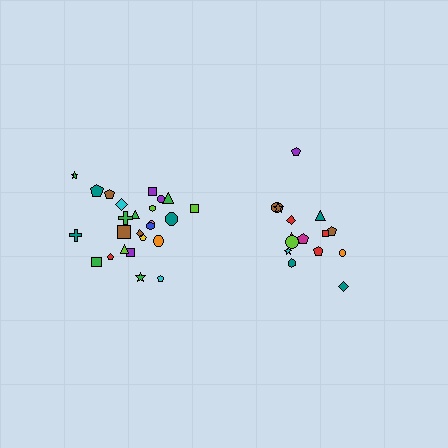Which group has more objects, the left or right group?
The left group.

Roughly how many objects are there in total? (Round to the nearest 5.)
Roughly 40 objects in total.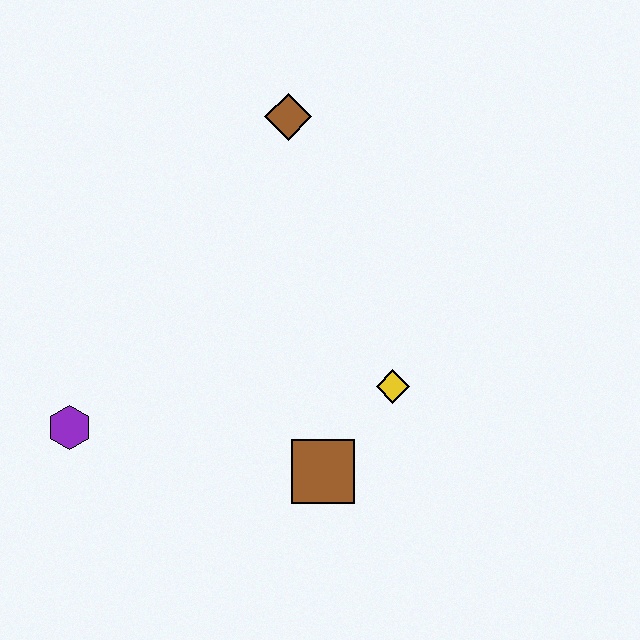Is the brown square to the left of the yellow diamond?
Yes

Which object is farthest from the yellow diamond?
The purple hexagon is farthest from the yellow diamond.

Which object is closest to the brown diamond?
The yellow diamond is closest to the brown diamond.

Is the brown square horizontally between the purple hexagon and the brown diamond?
No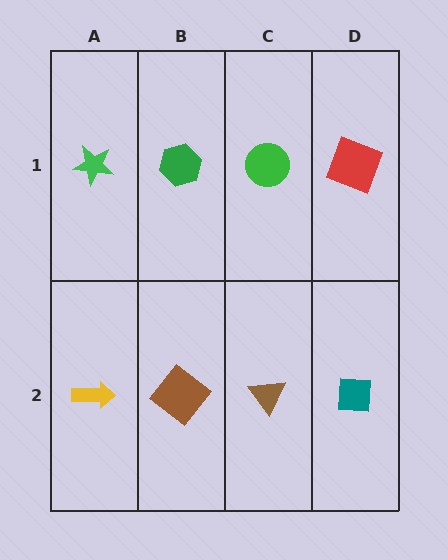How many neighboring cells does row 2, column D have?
2.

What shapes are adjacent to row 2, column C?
A green circle (row 1, column C), a brown diamond (row 2, column B), a teal square (row 2, column D).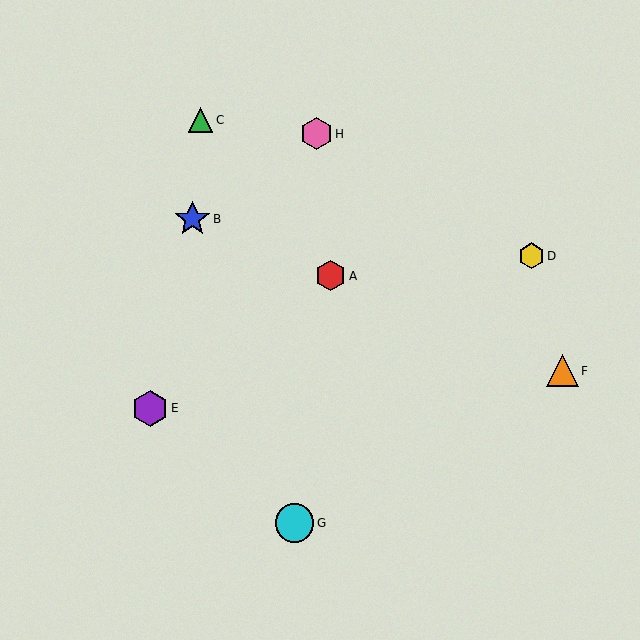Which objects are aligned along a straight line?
Objects A, B, F are aligned along a straight line.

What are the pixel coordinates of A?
Object A is at (330, 276).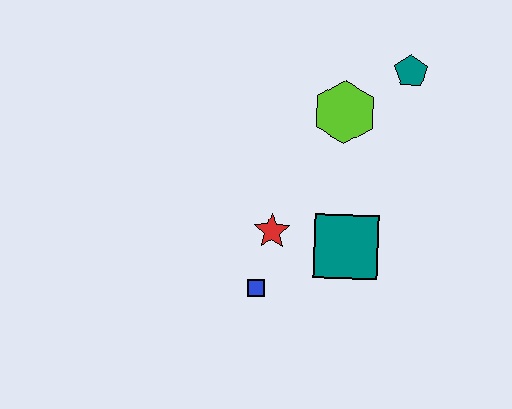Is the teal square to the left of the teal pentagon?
Yes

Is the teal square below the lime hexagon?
Yes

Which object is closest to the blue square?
The red star is closest to the blue square.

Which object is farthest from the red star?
The teal pentagon is farthest from the red star.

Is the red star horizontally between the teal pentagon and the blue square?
Yes